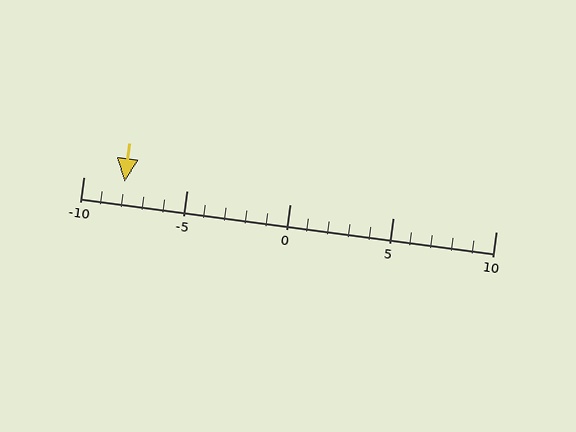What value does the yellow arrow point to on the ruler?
The yellow arrow points to approximately -8.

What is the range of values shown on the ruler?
The ruler shows values from -10 to 10.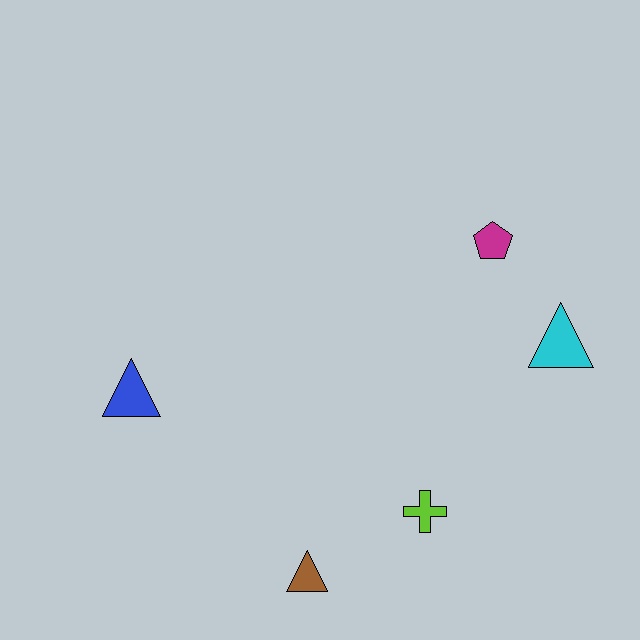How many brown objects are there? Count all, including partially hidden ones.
There is 1 brown object.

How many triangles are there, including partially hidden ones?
There are 3 triangles.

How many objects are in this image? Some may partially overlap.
There are 5 objects.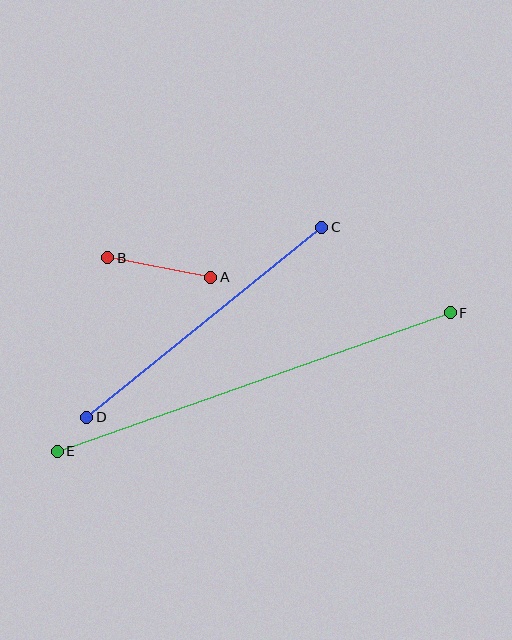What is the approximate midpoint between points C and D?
The midpoint is at approximately (204, 322) pixels.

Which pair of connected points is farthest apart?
Points E and F are farthest apart.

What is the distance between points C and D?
The distance is approximately 302 pixels.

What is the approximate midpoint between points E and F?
The midpoint is at approximately (254, 382) pixels.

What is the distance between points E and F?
The distance is approximately 417 pixels.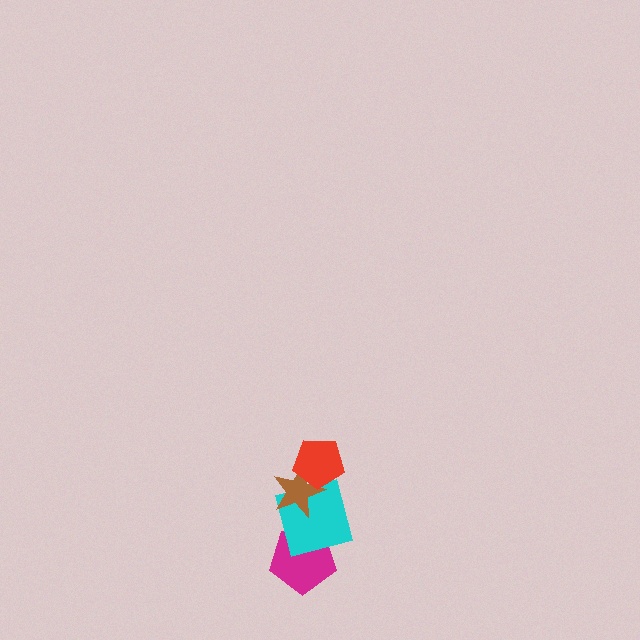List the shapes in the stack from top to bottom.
From top to bottom: the red pentagon, the brown star, the cyan square, the magenta pentagon.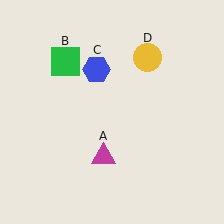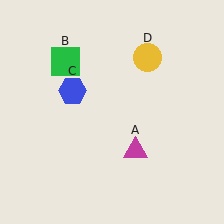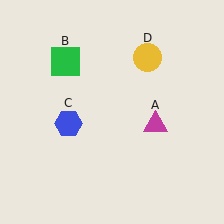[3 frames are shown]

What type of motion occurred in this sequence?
The magenta triangle (object A), blue hexagon (object C) rotated counterclockwise around the center of the scene.